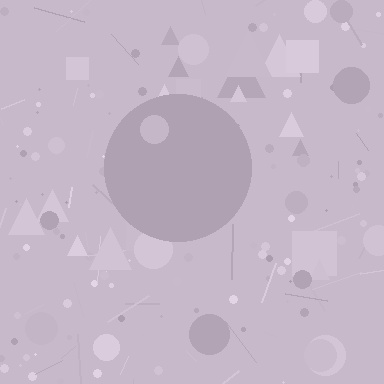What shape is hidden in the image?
A circle is hidden in the image.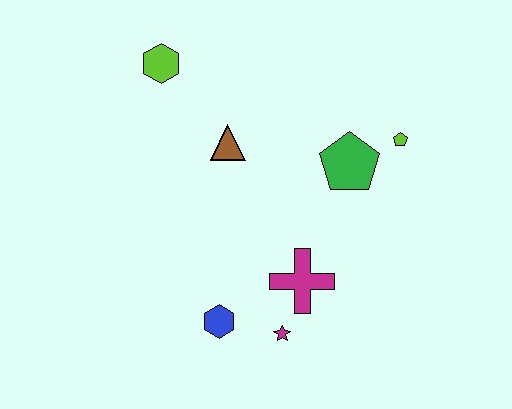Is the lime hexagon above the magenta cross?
Yes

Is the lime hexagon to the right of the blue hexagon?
No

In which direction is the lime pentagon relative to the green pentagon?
The lime pentagon is to the right of the green pentagon.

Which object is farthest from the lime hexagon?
The magenta star is farthest from the lime hexagon.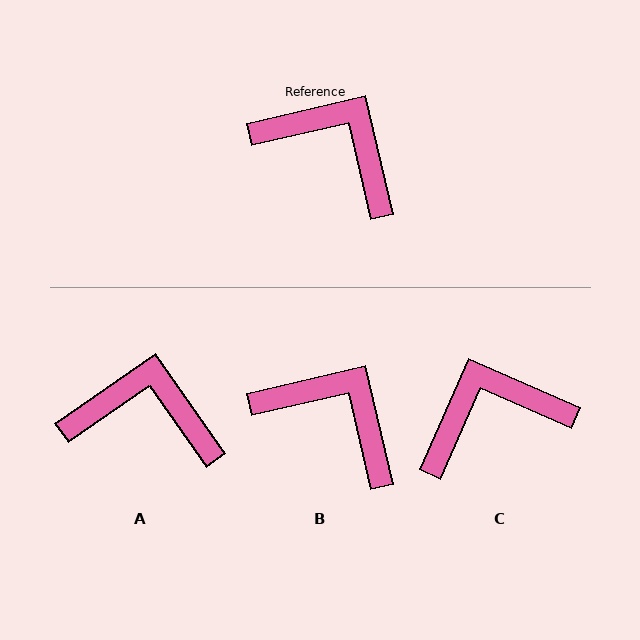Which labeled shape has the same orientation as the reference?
B.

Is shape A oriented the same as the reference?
No, it is off by about 22 degrees.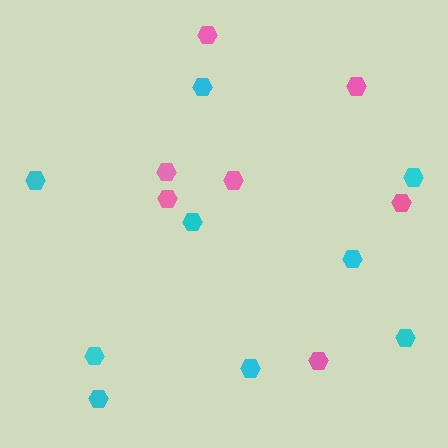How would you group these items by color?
There are 2 groups: one group of pink hexagons (7) and one group of cyan hexagons (9).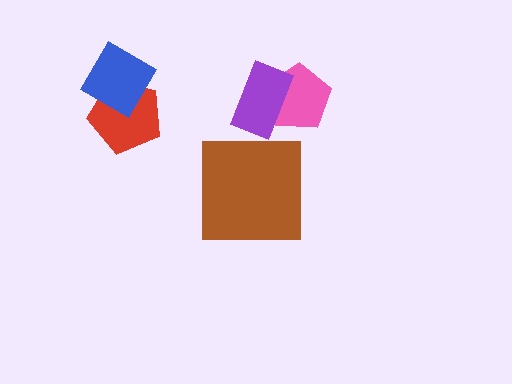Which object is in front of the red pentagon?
The blue diamond is in front of the red pentagon.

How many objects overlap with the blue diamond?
1 object overlaps with the blue diamond.